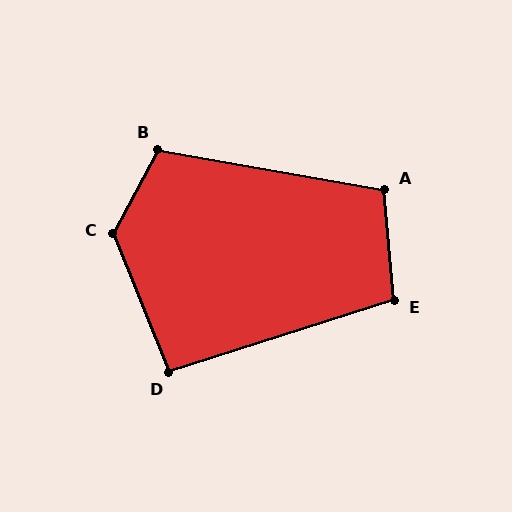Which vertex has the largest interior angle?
C, at approximately 130 degrees.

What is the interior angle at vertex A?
Approximately 105 degrees (obtuse).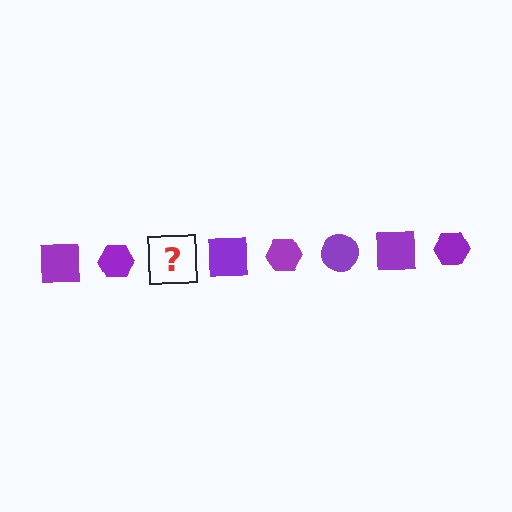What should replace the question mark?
The question mark should be replaced with a purple circle.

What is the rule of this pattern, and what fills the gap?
The rule is that the pattern cycles through square, hexagon, circle shapes in purple. The gap should be filled with a purple circle.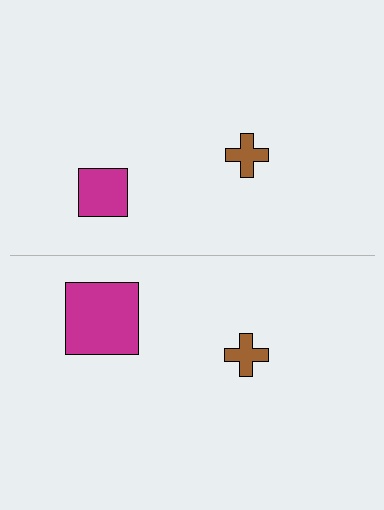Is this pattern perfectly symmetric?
No, the pattern is not perfectly symmetric. The magenta square on the bottom side has a different size than its mirror counterpart.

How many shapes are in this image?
There are 4 shapes in this image.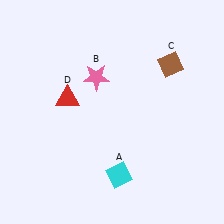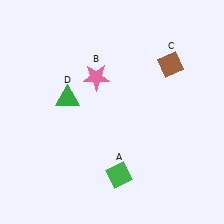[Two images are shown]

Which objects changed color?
A changed from cyan to green. D changed from red to green.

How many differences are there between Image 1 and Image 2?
There are 2 differences between the two images.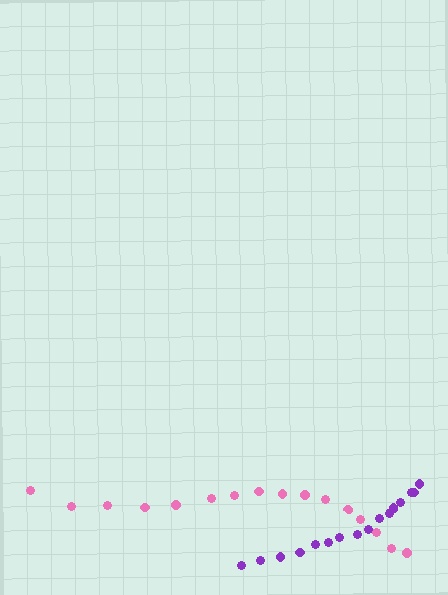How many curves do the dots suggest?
There are 2 distinct paths.